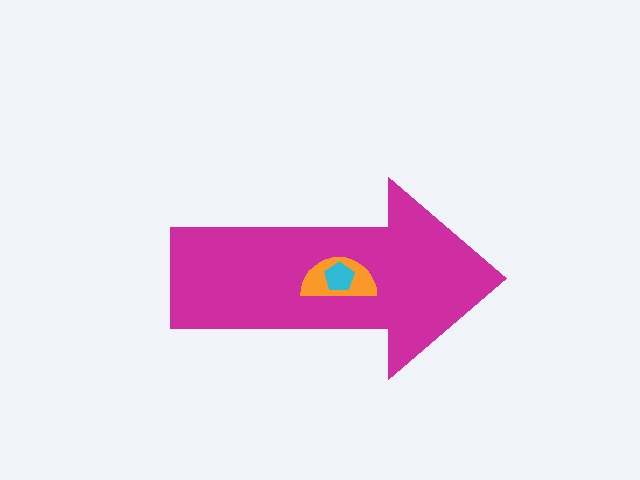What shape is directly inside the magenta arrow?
The orange semicircle.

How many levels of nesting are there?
3.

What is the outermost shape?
The magenta arrow.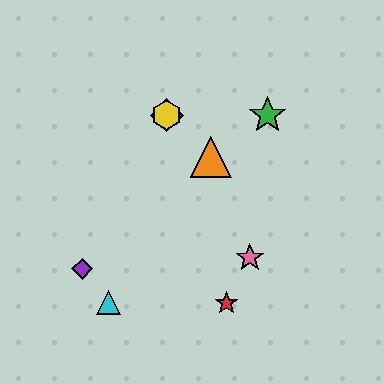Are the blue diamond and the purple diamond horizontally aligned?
No, the blue diamond is at y≈115 and the purple diamond is at y≈269.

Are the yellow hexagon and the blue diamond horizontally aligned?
Yes, both are at y≈115.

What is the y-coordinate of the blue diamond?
The blue diamond is at y≈115.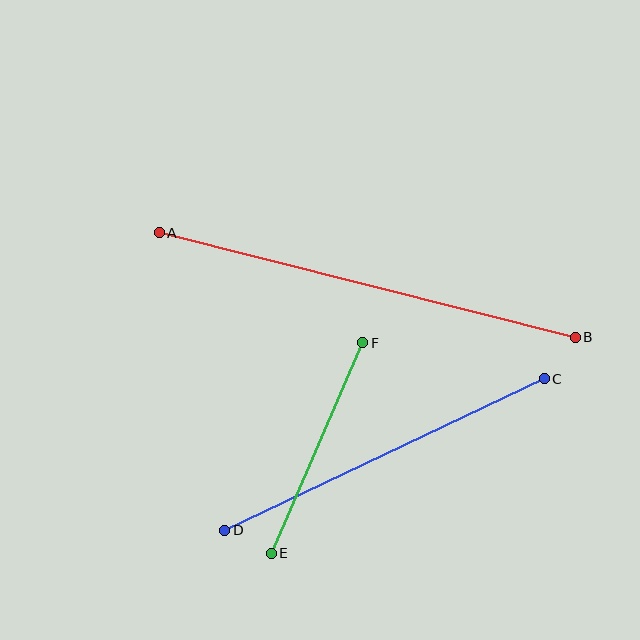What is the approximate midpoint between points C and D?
The midpoint is at approximately (385, 454) pixels.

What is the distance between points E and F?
The distance is approximately 229 pixels.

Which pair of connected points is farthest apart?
Points A and B are farthest apart.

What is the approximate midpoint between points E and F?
The midpoint is at approximately (317, 448) pixels.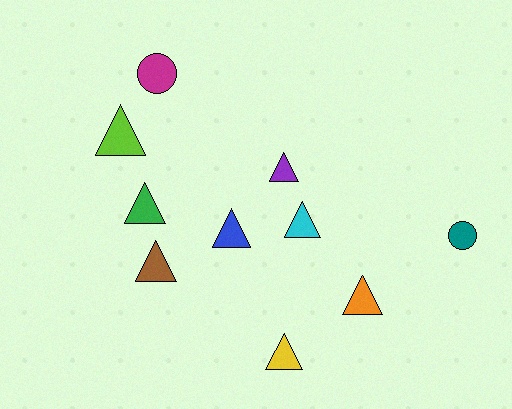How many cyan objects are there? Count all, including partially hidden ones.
There is 1 cyan object.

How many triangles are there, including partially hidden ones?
There are 8 triangles.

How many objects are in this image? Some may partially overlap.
There are 10 objects.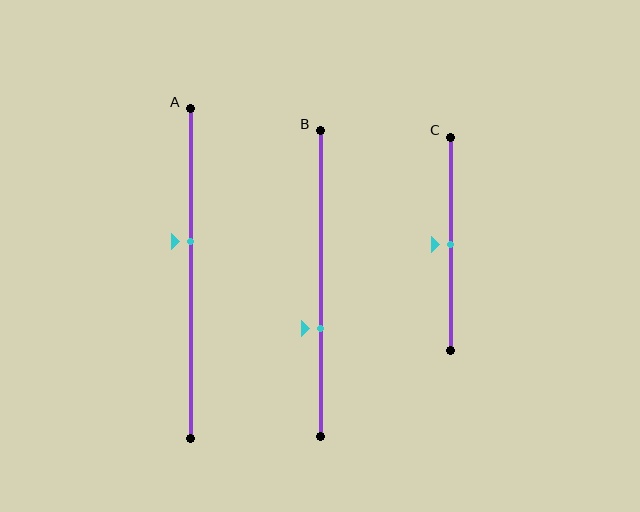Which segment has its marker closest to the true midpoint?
Segment C has its marker closest to the true midpoint.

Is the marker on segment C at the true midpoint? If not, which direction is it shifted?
Yes, the marker on segment C is at the true midpoint.